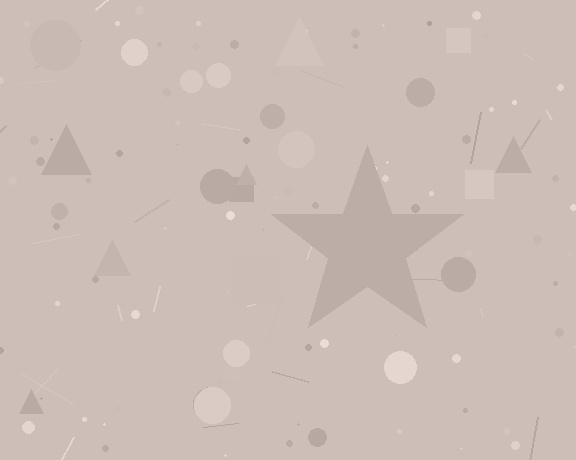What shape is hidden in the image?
A star is hidden in the image.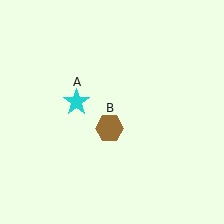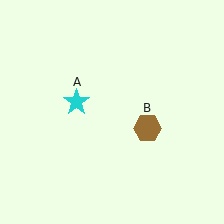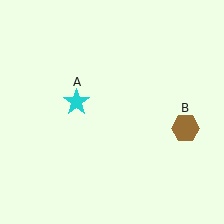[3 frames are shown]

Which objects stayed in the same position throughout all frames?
Cyan star (object A) remained stationary.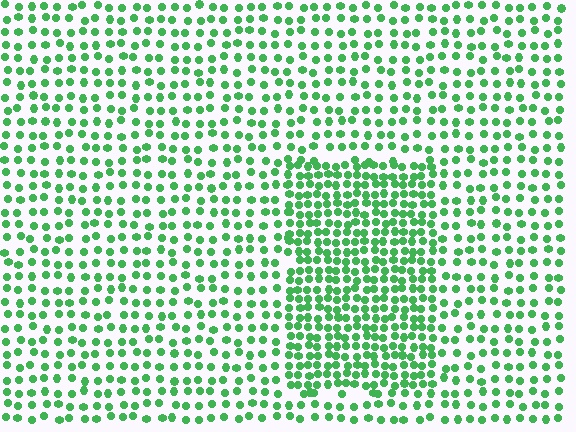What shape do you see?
I see a rectangle.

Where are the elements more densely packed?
The elements are more densely packed inside the rectangle boundary.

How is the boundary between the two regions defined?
The boundary is defined by a change in element density (approximately 1.8x ratio). All elements are the same color, size, and shape.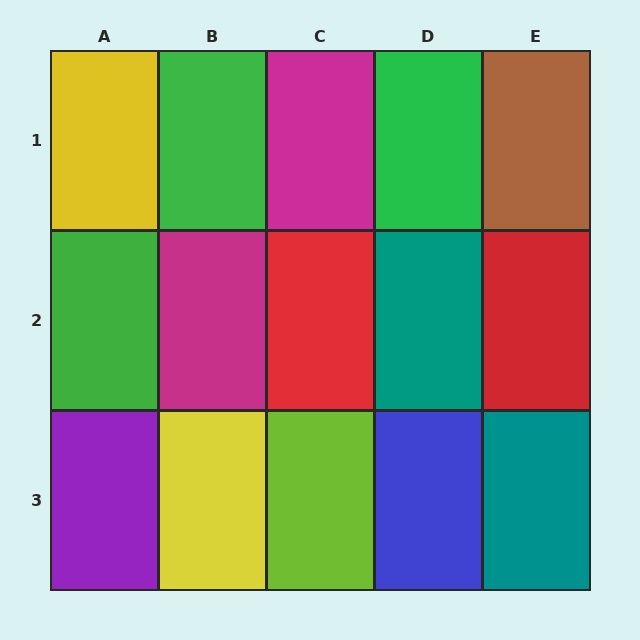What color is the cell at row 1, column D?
Green.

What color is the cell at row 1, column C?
Magenta.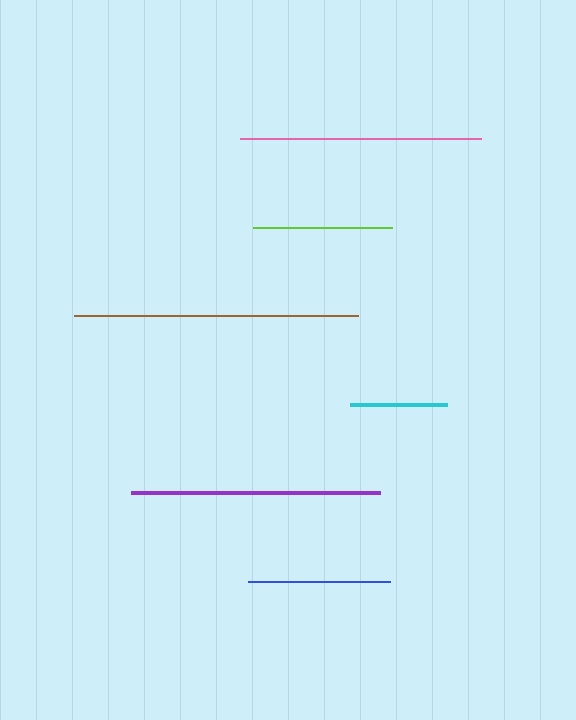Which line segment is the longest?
The brown line is the longest at approximately 283 pixels.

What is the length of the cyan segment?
The cyan segment is approximately 96 pixels long.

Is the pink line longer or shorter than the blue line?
The pink line is longer than the blue line.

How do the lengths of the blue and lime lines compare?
The blue and lime lines are approximately the same length.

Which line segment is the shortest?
The cyan line is the shortest at approximately 96 pixels.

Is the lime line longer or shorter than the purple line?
The purple line is longer than the lime line.